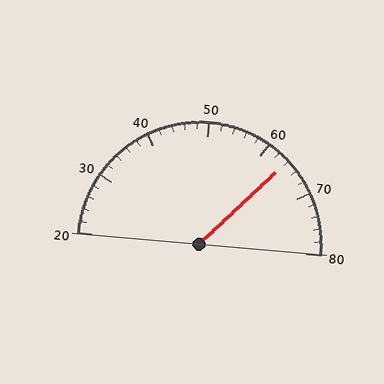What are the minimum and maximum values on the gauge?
The gauge ranges from 20 to 80.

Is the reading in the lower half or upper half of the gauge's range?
The reading is in the upper half of the range (20 to 80).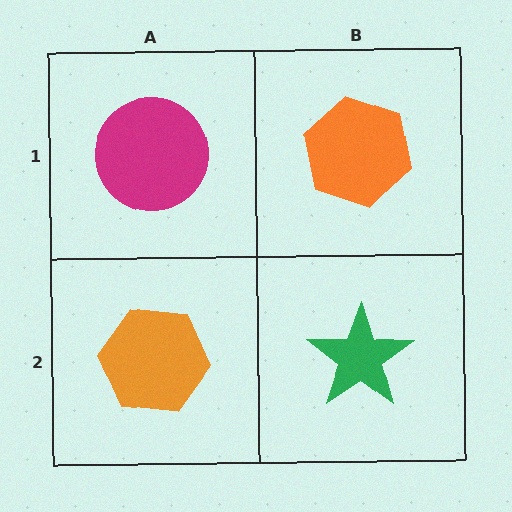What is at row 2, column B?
A green star.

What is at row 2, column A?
An orange hexagon.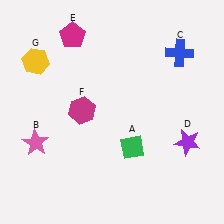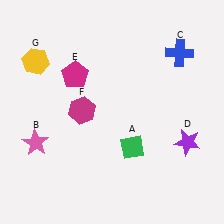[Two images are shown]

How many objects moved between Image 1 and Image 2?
1 object moved between the two images.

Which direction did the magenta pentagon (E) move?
The magenta pentagon (E) moved down.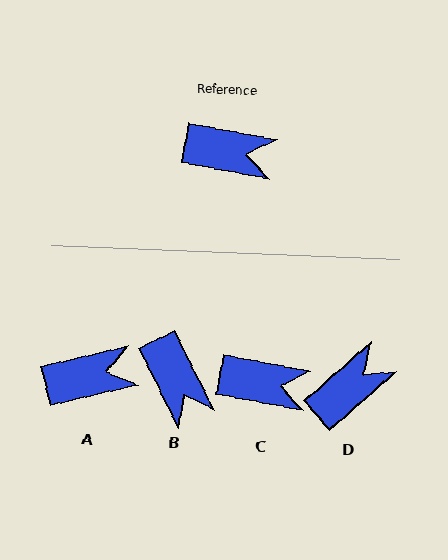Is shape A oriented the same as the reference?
No, it is off by about 24 degrees.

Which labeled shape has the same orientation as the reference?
C.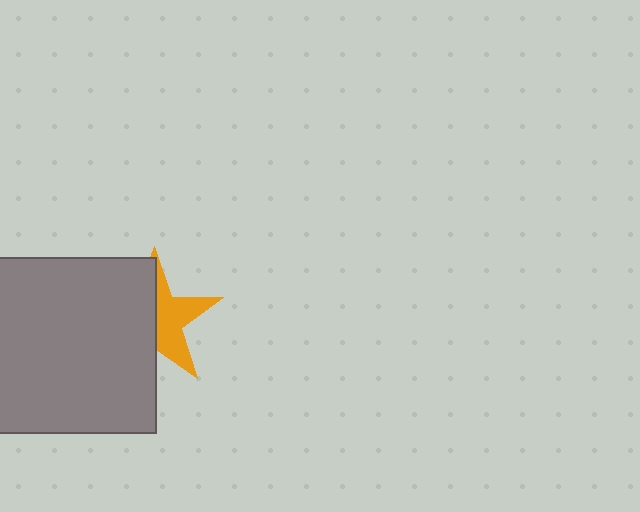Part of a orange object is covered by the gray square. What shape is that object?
It is a star.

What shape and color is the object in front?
The object in front is a gray square.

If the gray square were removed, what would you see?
You would see the complete orange star.